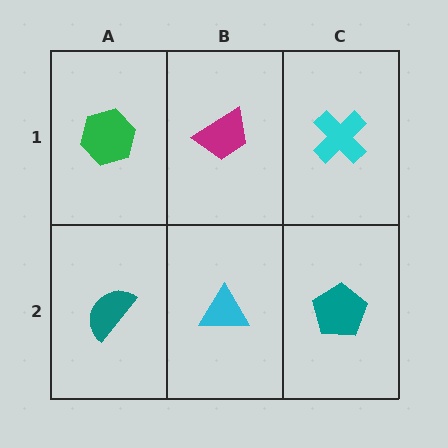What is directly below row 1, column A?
A teal semicircle.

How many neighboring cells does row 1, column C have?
2.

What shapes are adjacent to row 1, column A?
A teal semicircle (row 2, column A), a magenta trapezoid (row 1, column B).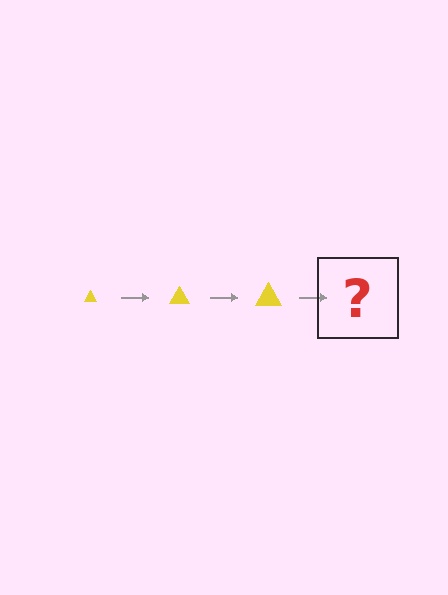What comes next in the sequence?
The next element should be a yellow triangle, larger than the previous one.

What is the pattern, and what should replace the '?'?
The pattern is that the triangle gets progressively larger each step. The '?' should be a yellow triangle, larger than the previous one.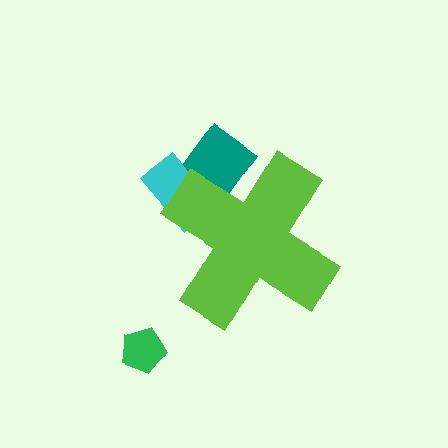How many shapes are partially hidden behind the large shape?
2 shapes are partially hidden.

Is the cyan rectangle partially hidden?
Yes, the cyan rectangle is partially hidden behind the lime cross.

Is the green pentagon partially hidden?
No, the green pentagon is fully visible.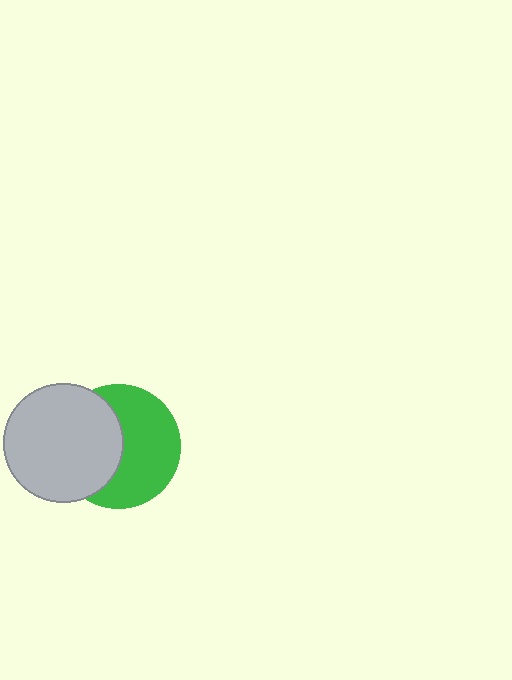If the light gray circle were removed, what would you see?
You would see the complete green circle.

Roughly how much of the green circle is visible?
About half of it is visible (roughly 57%).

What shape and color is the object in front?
The object in front is a light gray circle.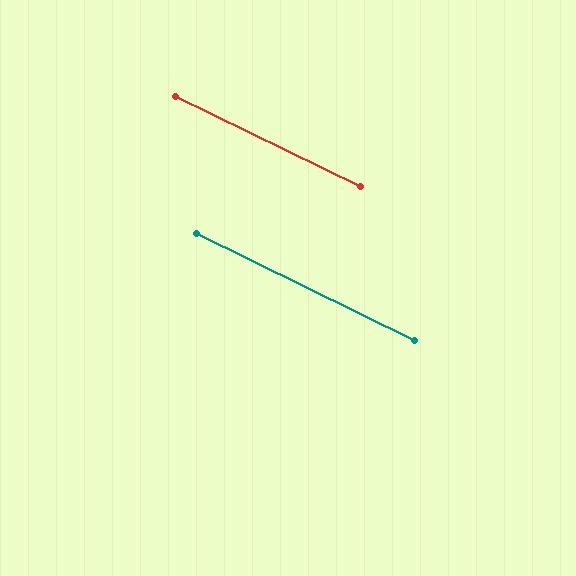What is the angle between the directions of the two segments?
Approximately 0 degrees.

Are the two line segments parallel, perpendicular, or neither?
Parallel — their directions differ by only 0.0°.